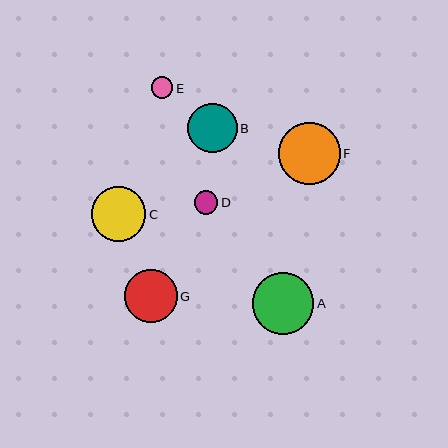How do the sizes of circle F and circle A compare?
Circle F and circle A are approximately the same size.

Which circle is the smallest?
Circle E is the smallest with a size of approximately 22 pixels.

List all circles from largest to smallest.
From largest to smallest: F, A, C, G, B, D, E.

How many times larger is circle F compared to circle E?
Circle F is approximately 2.8 times the size of circle E.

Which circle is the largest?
Circle F is the largest with a size of approximately 62 pixels.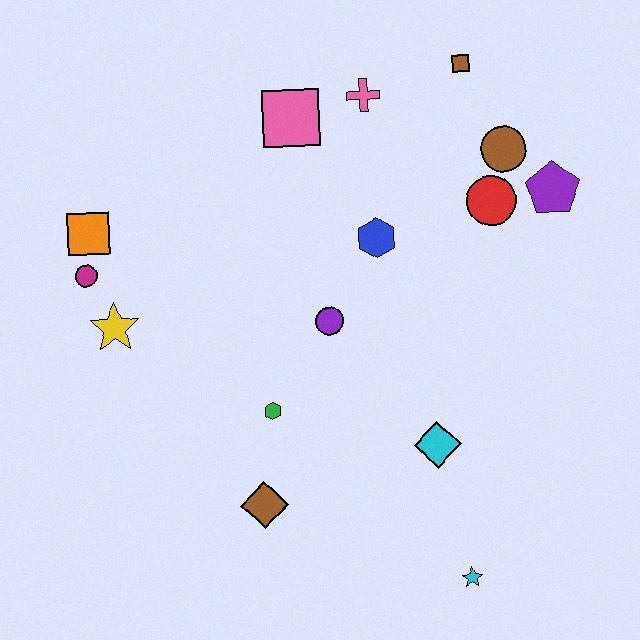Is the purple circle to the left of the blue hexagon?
Yes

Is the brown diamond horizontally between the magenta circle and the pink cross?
Yes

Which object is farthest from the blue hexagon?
The cyan star is farthest from the blue hexagon.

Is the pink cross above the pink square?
Yes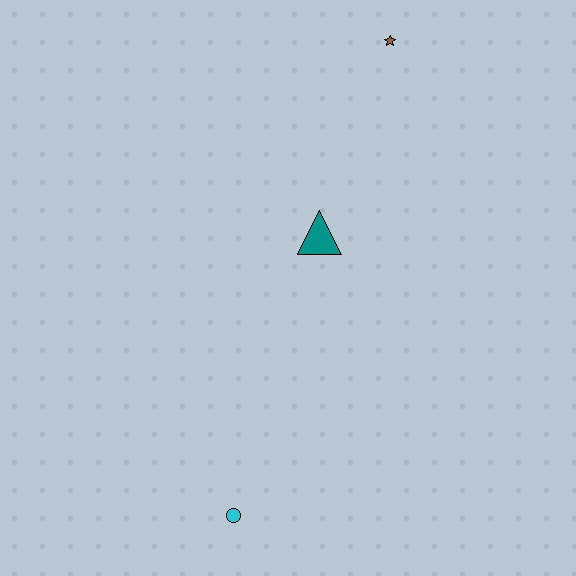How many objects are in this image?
There are 3 objects.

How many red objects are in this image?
There are no red objects.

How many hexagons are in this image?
There are no hexagons.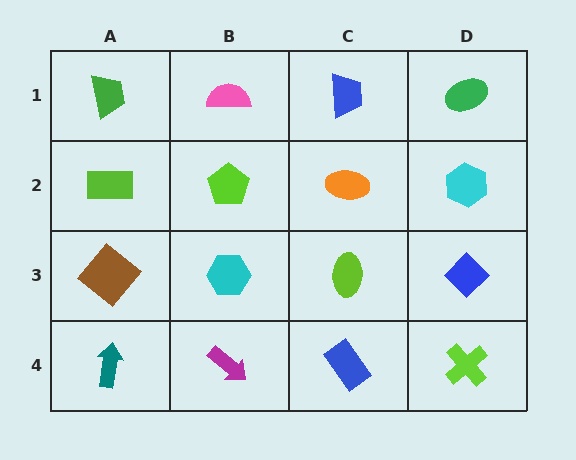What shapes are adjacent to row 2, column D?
A green ellipse (row 1, column D), a blue diamond (row 3, column D), an orange ellipse (row 2, column C).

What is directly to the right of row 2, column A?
A lime pentagon.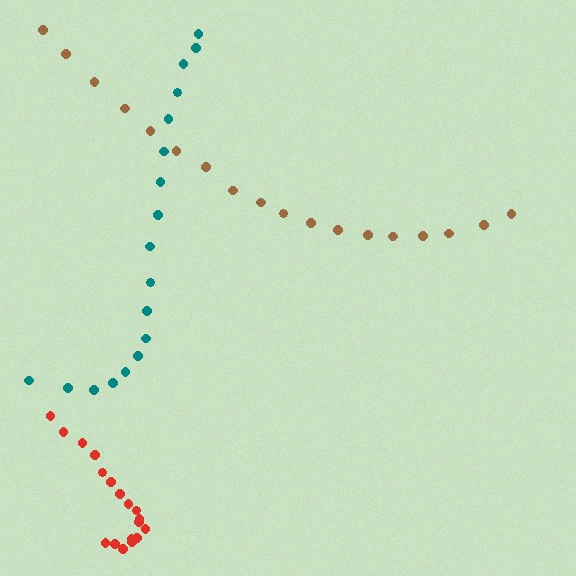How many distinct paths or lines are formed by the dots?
There are 3 distinct paths.